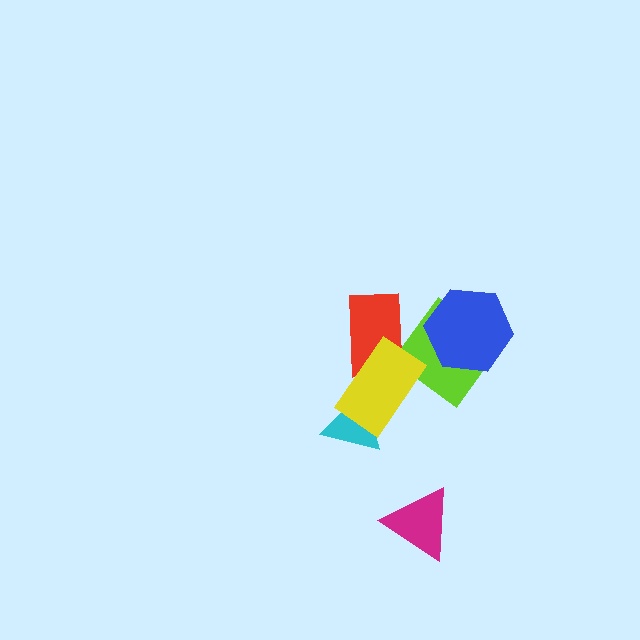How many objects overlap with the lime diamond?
1 object overlaps with the lime diamond.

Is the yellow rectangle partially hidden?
No, no other shape covers it.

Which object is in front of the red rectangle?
The yellow rectangle is in front of the red rectangle.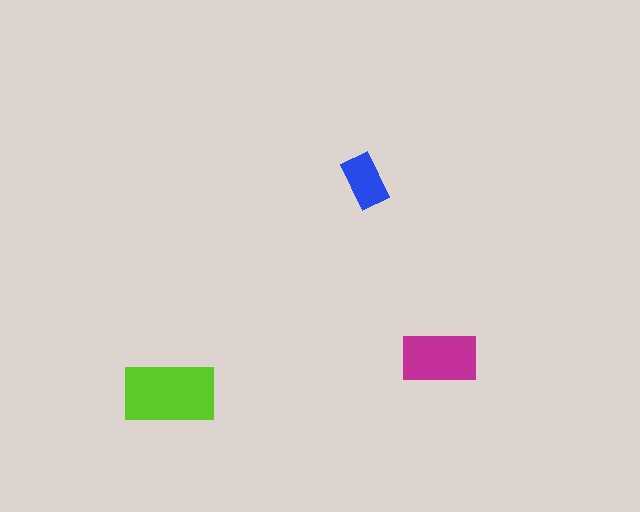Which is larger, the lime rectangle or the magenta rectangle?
The lime one.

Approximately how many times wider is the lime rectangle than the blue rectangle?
About 1.5 times wider.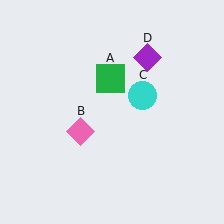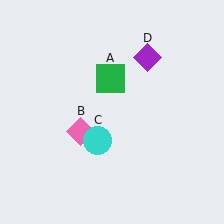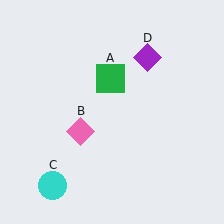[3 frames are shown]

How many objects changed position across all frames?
1 object changed position: cyan circle (object C).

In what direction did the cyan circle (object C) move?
The cyan circle (object C) moved down and to the left.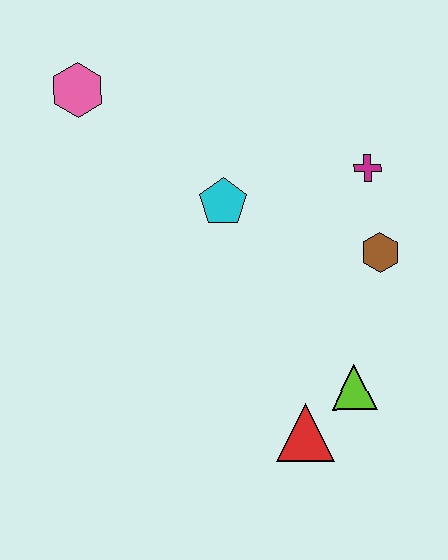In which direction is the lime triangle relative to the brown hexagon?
The lime triangle is below the brown hexagon.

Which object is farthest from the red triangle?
The pink hexagon is farthest from the red triangle.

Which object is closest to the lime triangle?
The red triangle is closest to the lime triangle.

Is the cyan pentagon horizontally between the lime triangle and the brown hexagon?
No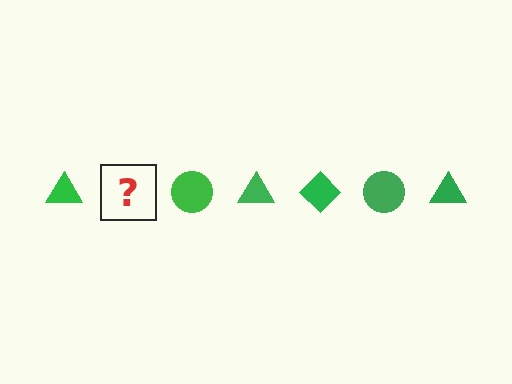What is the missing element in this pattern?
The missing element is a green diamond.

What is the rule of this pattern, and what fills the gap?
The rule is that the pattern cycles through triangle, diamond, circle shapes in green. The gap should be filled with a green diamond.